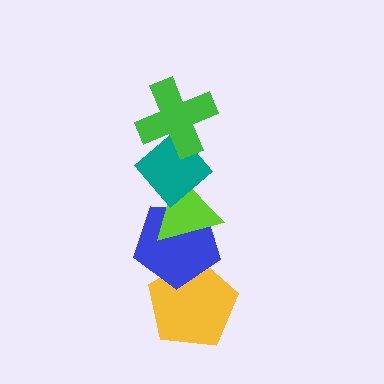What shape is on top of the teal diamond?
The green cross is on top of the teal diamond.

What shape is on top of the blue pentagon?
The lime triangle is on top of the blue pentagon.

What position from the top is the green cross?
The green cross is 1st from the top.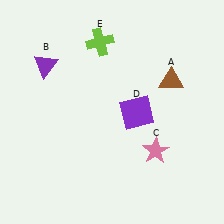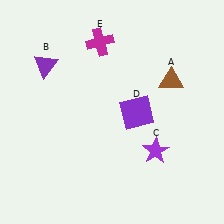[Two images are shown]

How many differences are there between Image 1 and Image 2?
There are 2 differences between the two images.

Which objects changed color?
C changed from pink to purple. E changed from lime to magenta.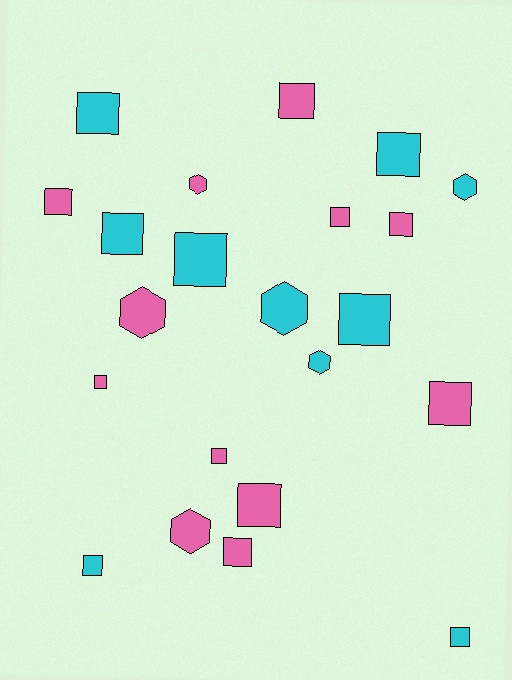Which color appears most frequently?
Pink, with 12 objects.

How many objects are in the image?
There are 22 objects.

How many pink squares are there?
There are 9 pink squares.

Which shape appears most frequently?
Square, with 16 objects.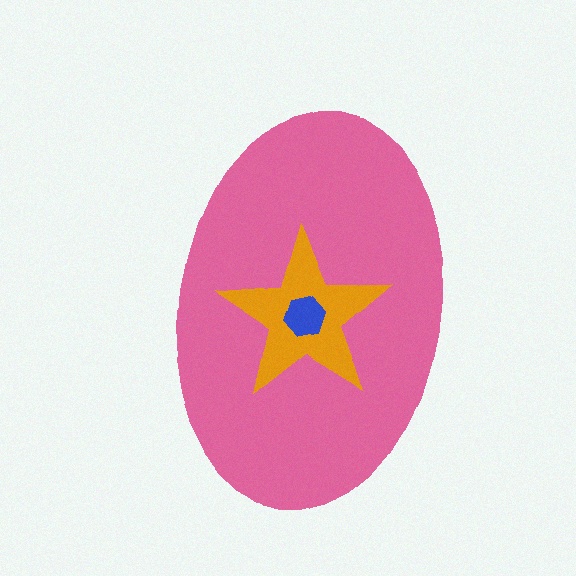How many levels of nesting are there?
3.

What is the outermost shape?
The pink ellipse.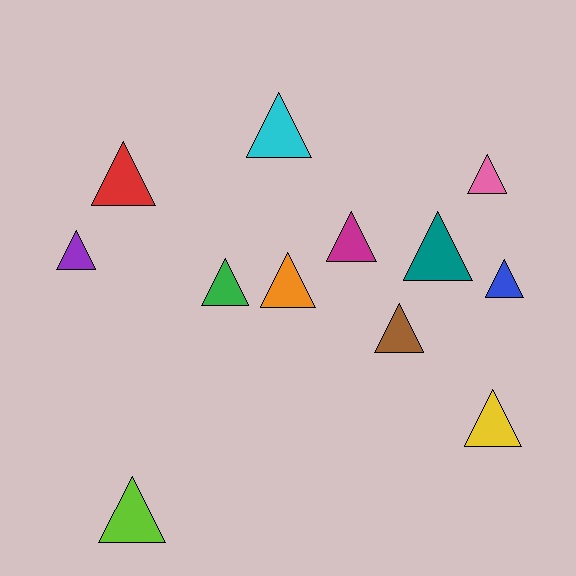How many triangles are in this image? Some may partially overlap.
There are 12 triangles.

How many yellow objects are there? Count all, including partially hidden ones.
There is 1 yellow object.